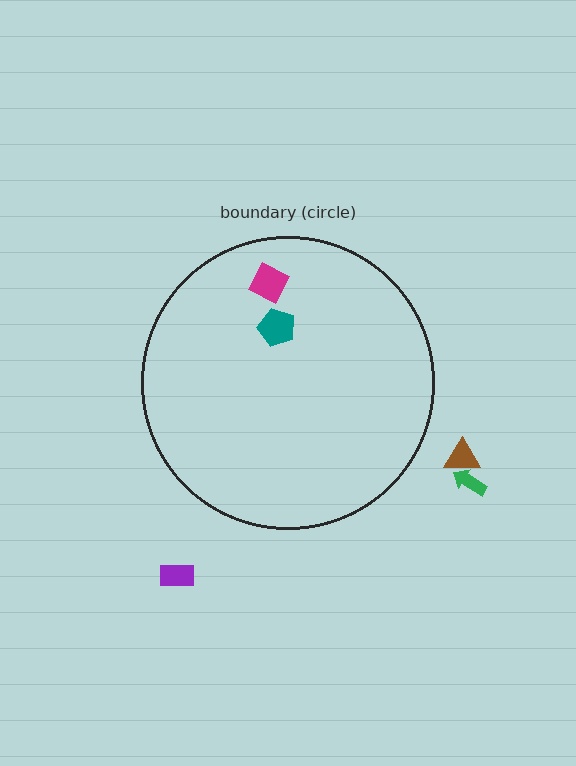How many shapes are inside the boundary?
2 inside, 3 outside.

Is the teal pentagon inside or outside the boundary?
Inside.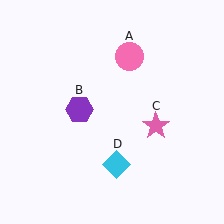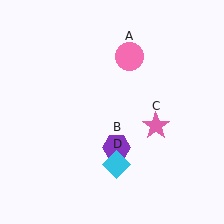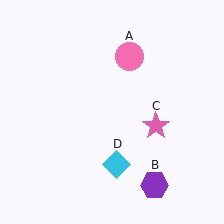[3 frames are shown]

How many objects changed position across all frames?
1 object changed position: purple hexagon (object B).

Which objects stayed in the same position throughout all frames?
Pink circle (object A) and pink star (object C) and cyan diamond (object D) remained stationary.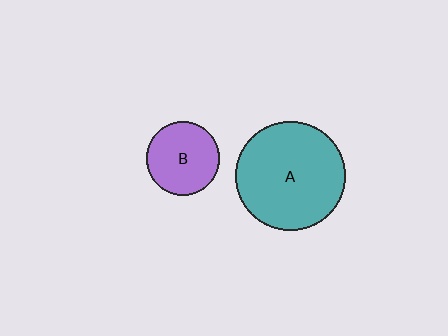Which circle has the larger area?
Circle A (teal).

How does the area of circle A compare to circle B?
Approximately 2.2 times.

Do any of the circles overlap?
No, none of the circles overlap.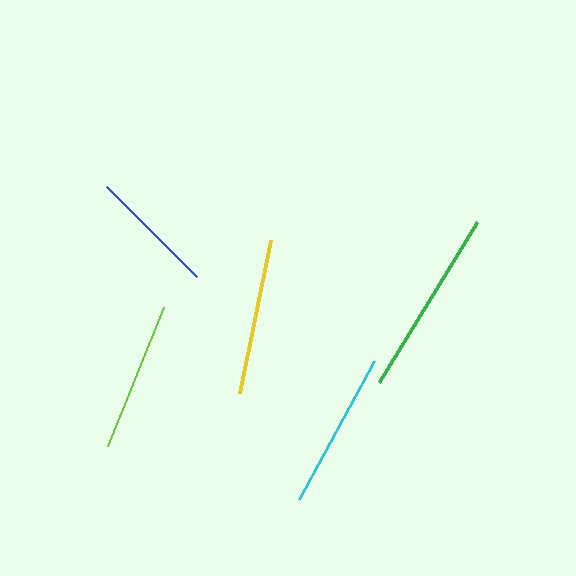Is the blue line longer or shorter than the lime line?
The lime line is longer than the blue line.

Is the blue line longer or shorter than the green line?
The green line is longer than the blue line.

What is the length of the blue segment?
The blue segment is approximately 127 pixels long.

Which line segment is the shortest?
The blue line is the shortest at approximately 127 pixels.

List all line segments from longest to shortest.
From longest to shortest: green, cyan, yellow, lime, blue.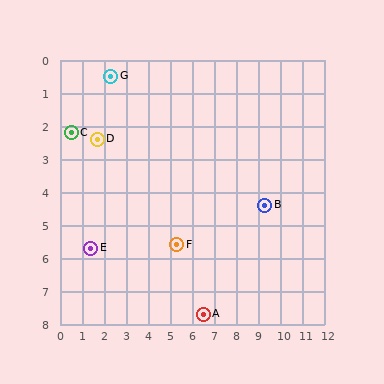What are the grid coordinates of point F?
Point F is at approximately (5.3, 5.6).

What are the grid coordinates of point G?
Point G is at approximately (2.3, 0.5).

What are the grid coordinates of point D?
Point D is at approximately (1.7, 2.4).